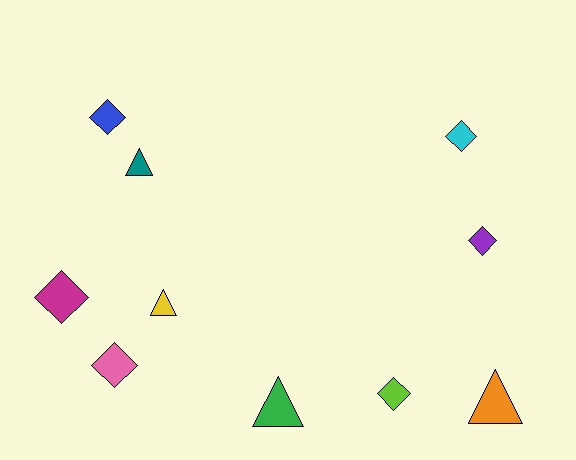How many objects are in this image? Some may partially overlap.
There are 10 objects.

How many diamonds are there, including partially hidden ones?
There are 6 diamonds.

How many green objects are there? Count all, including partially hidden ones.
There is 1 green object.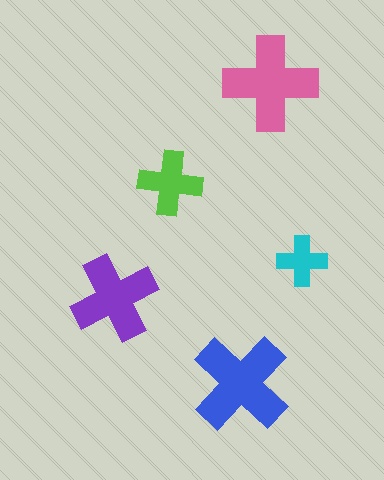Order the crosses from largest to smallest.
the blue one, the pink one, the purple one, the lime one, the cyan one.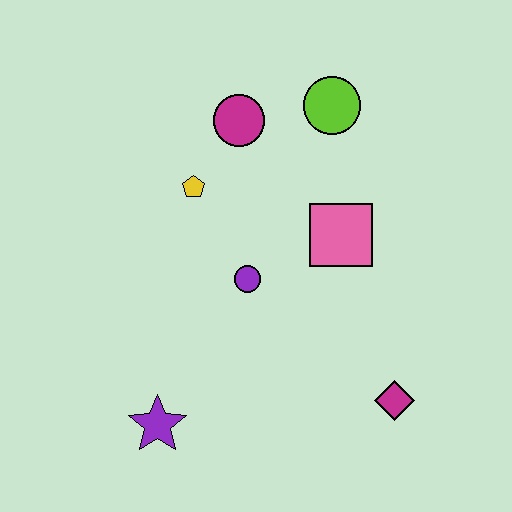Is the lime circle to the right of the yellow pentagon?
Yes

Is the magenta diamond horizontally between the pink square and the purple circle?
No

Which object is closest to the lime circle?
The magenta circle is closest to the lime circle.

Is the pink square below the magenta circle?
Yes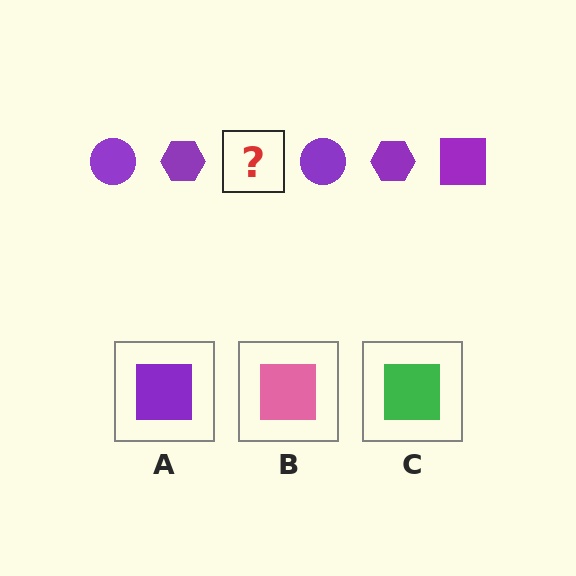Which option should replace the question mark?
Option A.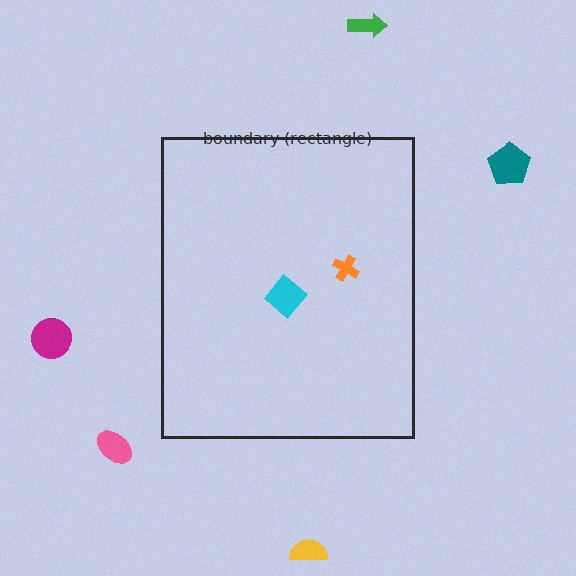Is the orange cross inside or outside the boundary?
Inside.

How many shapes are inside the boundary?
2 inside, 5 outside.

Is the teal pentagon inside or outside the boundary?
Outside.